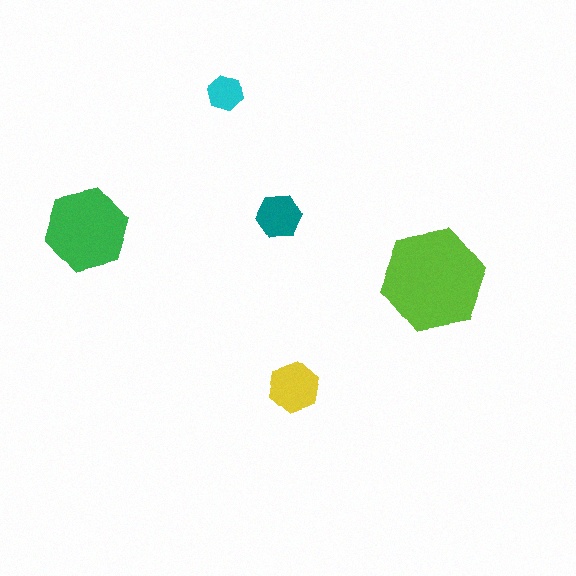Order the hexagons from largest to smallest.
the lime one, the green one, the yellow one, the teal one, the cyan one.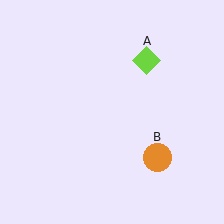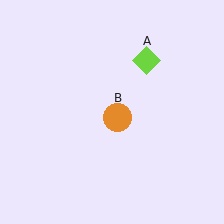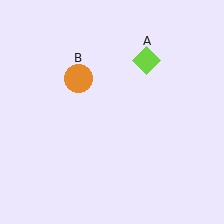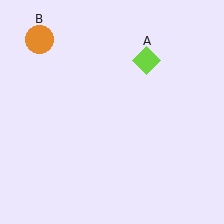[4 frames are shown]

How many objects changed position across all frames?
1 object changed position: orange circle (object B).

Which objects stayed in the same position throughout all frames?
Lime diamond (object A) remained stationary.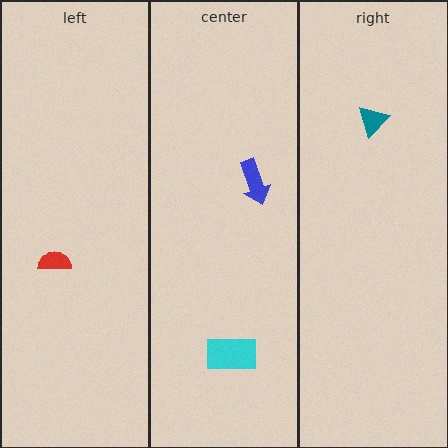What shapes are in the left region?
The red semicircle.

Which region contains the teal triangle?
The right region.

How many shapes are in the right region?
1.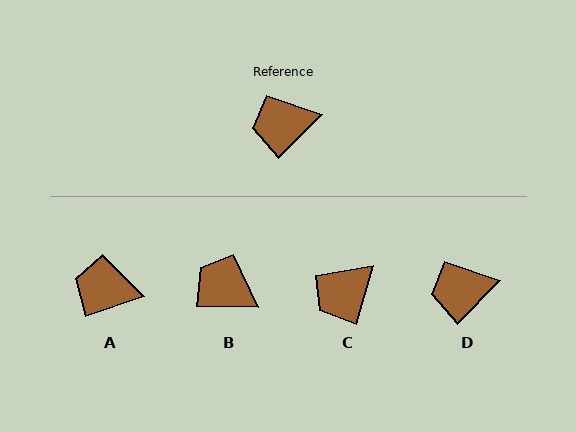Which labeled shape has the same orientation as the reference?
D.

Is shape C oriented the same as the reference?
No, it is off by about 28 degrees.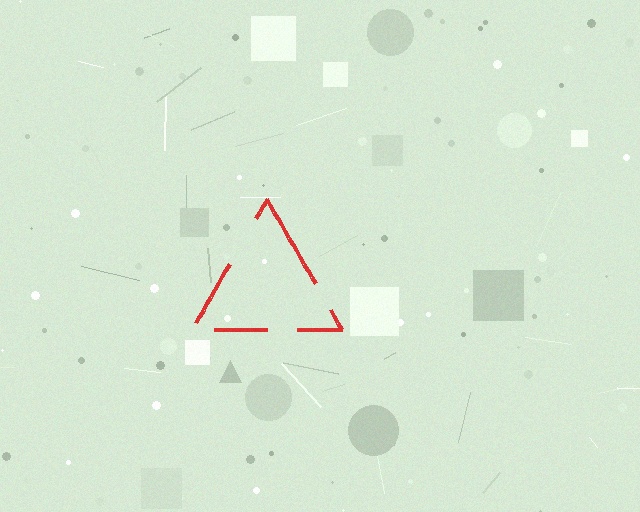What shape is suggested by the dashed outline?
The dashed outline suggests a triangle.